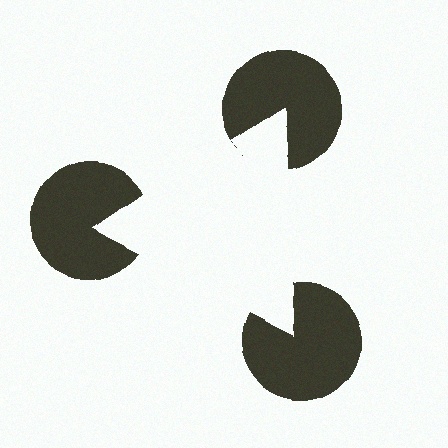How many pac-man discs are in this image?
There are 3 — one at each vertex of the illusory triangle.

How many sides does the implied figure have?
3 sides.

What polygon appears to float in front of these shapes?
An illusory triangle — its edges are inferred from the aligned wedge cuts in the pac-man discs, not physically drawn.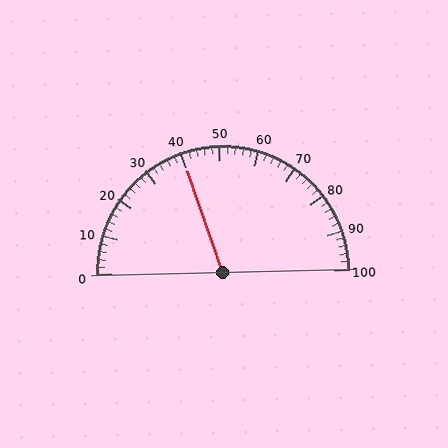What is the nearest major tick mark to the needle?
The nearest major tick mark is 40.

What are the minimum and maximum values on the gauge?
The gauge ranges from 0 to 100.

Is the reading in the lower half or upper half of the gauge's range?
The reading is in the lower half of the range (0 to 100).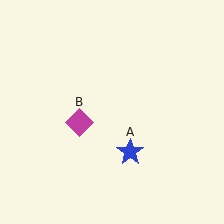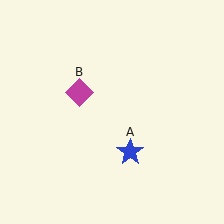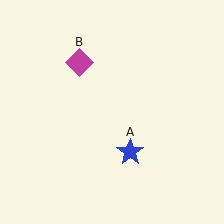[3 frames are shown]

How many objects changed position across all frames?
1 object changed position: magenta diamond (object B).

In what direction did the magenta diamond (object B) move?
The magenta diamond (object B) moved up.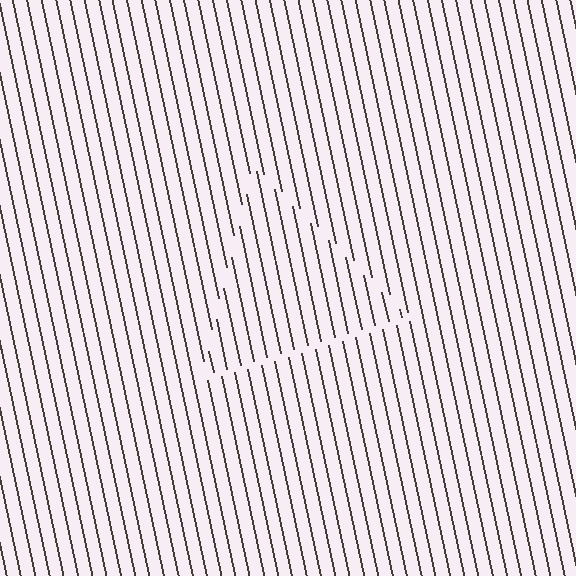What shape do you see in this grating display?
An illusory triangle. The interior of the shape contains the same grating, shifted by half a period — the contour is defined by the phase discontinuity where line-ends from the inner and outer gratings abut.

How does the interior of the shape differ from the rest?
The interior of the shape contains the same grating, shifted by half a period — the contour is defined by the phase discontinuity where line-ends from the inner and outer gratings abut.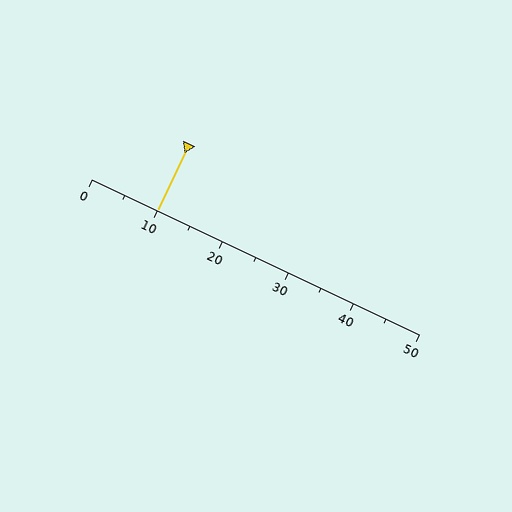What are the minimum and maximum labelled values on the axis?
The axis runs from 0 to 50.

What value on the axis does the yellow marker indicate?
The marker indicates approximately 10.